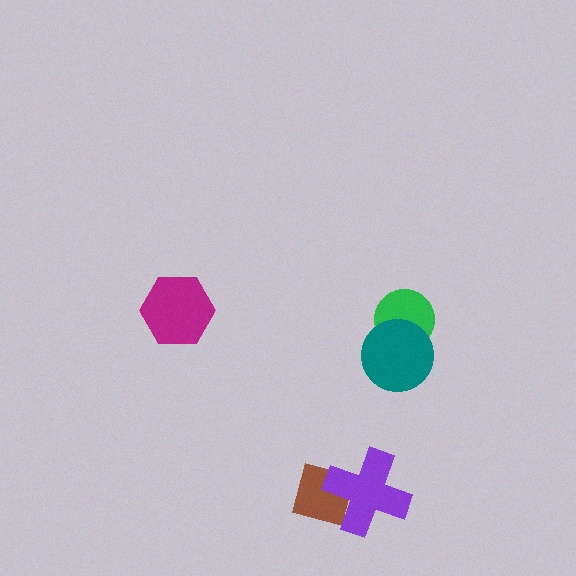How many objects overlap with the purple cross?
1 object overlaps with the purple cross.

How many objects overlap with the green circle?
1 object overlaps with the green circle.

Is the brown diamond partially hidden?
Yes, it is partially covered by another shape.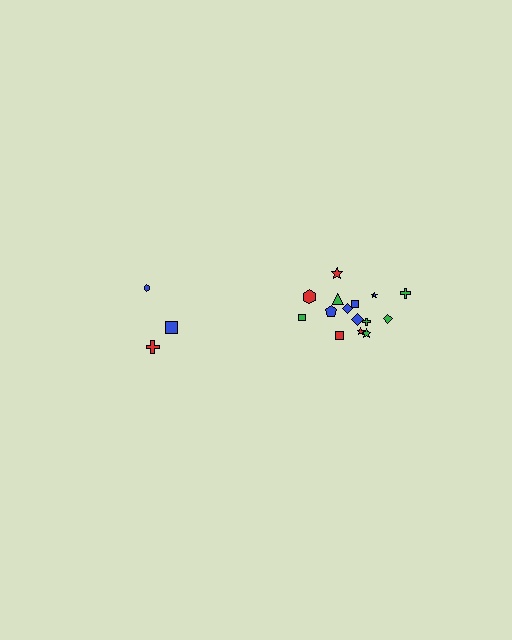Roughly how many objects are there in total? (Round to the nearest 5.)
Roughly 20 objects in total.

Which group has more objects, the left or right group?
The right group.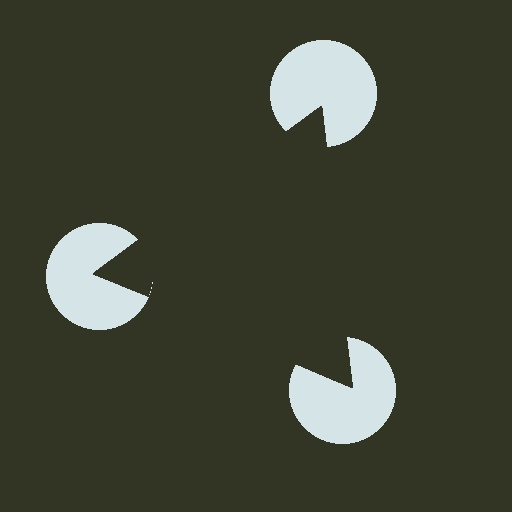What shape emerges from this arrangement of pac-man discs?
An illusory triangle — its edges are inferred from the aligned wedge cuts in the pac-man discs, not physically drawn.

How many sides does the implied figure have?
3 sides.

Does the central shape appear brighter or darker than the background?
It typically appears slightly darker than the background, even though no actual brightness change is drawn.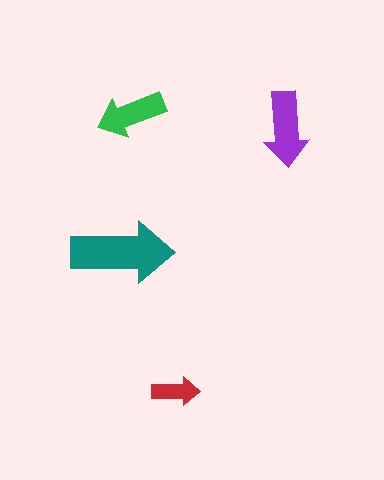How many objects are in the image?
There are 4 objects in the image.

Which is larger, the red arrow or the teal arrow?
The teal one.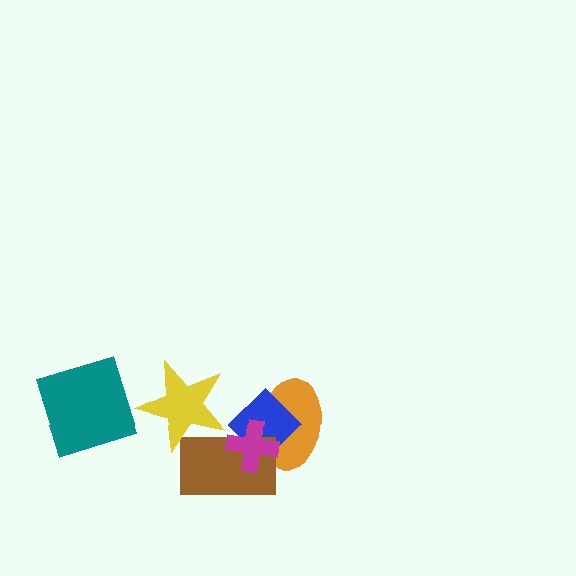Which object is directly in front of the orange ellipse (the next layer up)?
The blue diamond is directly in front of the orange ellipse.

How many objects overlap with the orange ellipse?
3 objects overlap with the orange ellipse.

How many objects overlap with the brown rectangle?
4 objects overlap with the brown rectangle.